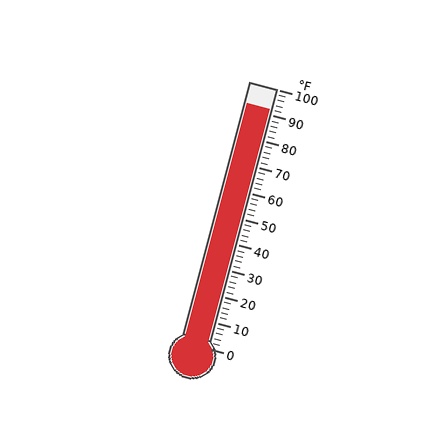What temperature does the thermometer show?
The thermometer shows approximately 92°F.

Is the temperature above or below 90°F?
The temperature is above 90°F.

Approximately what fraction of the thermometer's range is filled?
The thermometer is filled to approximately 90% of its range.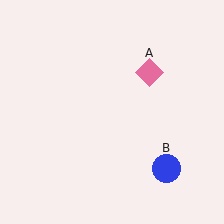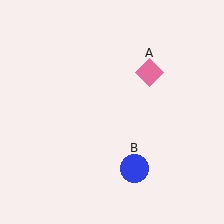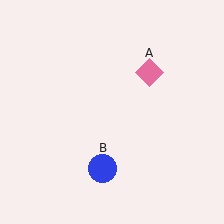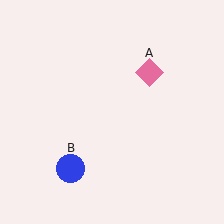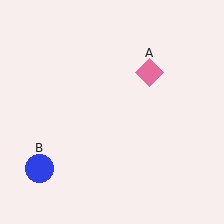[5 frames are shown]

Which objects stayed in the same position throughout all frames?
Pink diamond (object A) remained stationary.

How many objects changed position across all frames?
1 object changed position: blue circle (object B).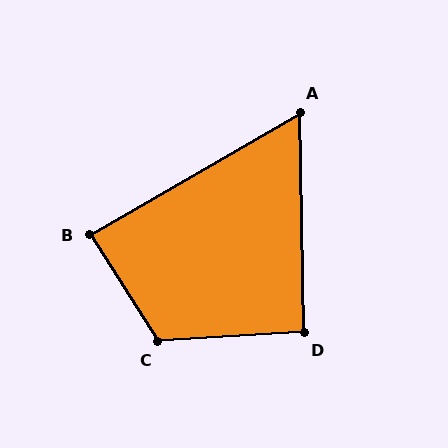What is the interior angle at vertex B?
Approximately 88 degrees (approximately right).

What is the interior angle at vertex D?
Approximately 92 degrees (approximately right).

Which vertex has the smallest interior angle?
A, at approximately 61 degrees.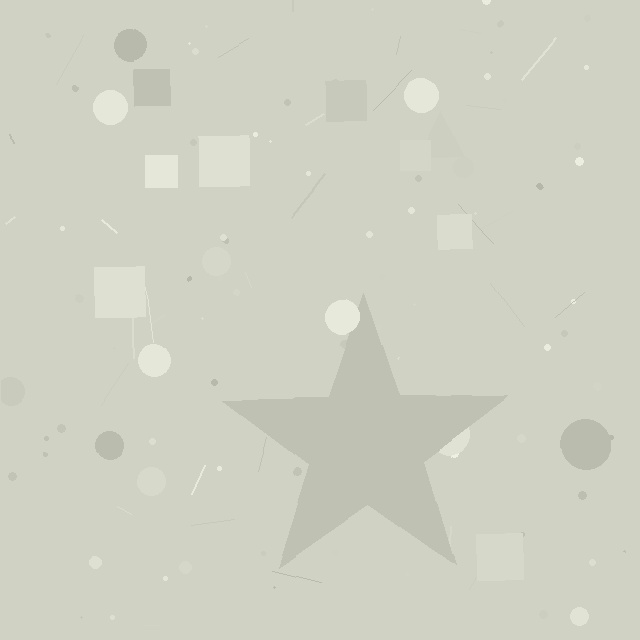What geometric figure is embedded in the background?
A star is embedded in the background.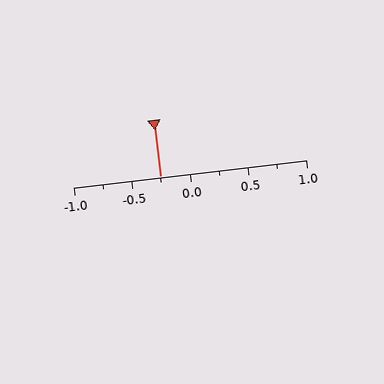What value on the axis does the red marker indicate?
The marker indicates approximately -0.25.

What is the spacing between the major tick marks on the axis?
The major ticks are spaced 0.5 apart.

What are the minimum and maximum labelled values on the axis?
The axis runs from -1.0 to 1.0.